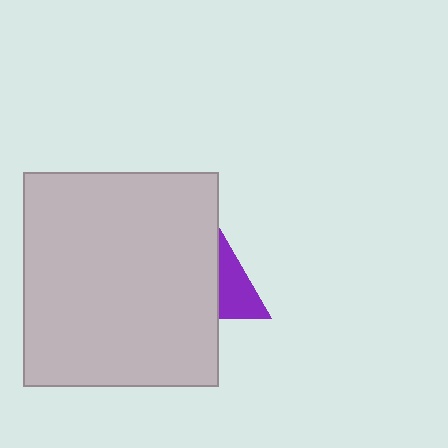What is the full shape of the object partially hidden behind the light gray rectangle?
The partially hidden object is a purple triangle.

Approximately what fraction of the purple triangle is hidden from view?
Roughly 57% of the purple triangle is hidden behind the light gray rectangle.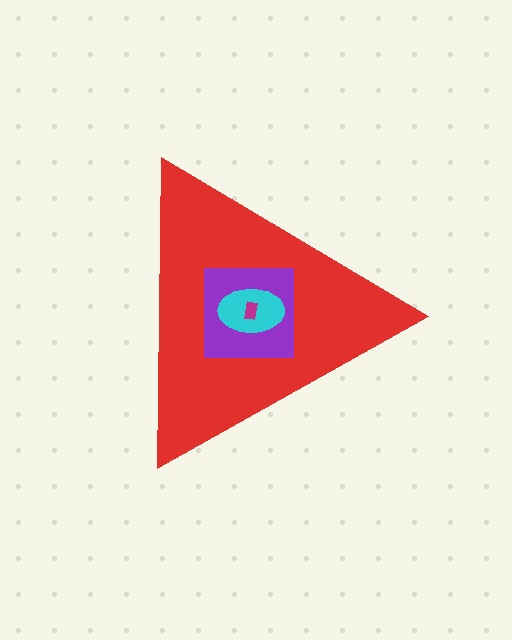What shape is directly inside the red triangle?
The purple square.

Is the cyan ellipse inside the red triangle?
Yes.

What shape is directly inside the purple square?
The cyan ellipse.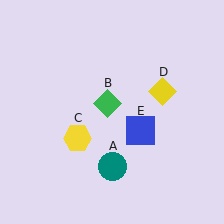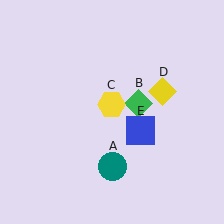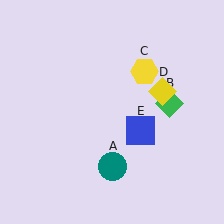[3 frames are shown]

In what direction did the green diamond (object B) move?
The green diamond (object B) moved right.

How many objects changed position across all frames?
2 objects changed position: green diamond (object B), yellow hexagon (object C).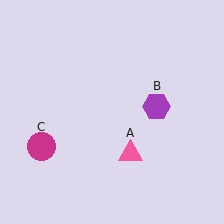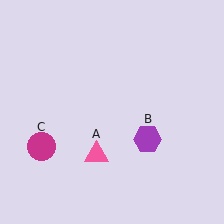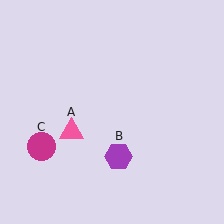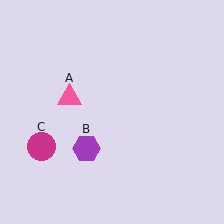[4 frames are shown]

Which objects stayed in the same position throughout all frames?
Magenta circle (object C) remained stationary.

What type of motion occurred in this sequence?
The pink triangle (object A), purple hexagon (object B) rotated clockwise around the center of the scene.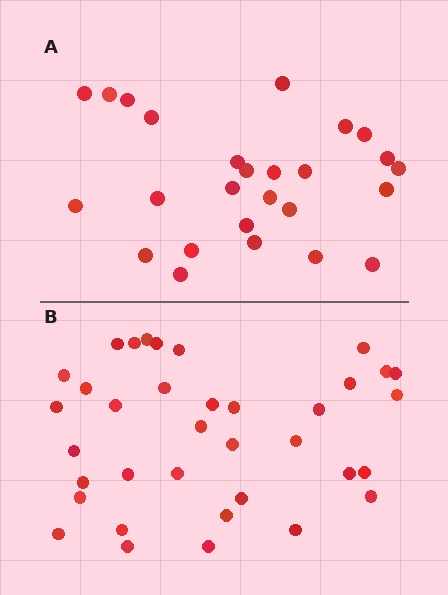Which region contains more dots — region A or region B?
Region B (the bottom region) has more dots.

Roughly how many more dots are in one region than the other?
Region B has roughly 10 or so more dots than region A.